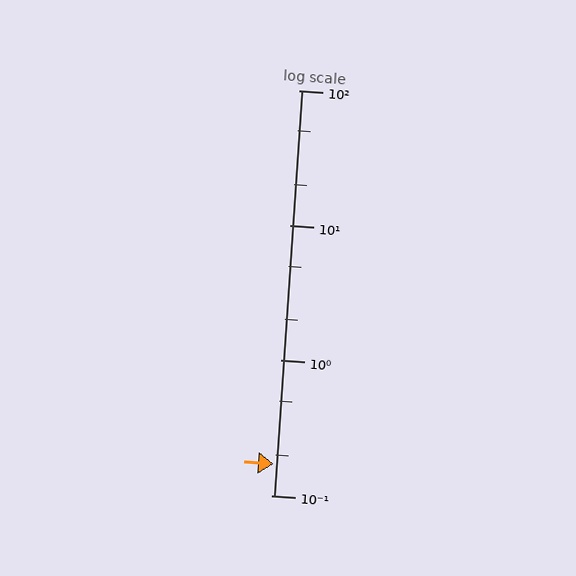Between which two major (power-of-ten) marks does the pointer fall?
The pointer is between 0.1 and 1.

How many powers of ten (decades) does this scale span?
The scale spans 3 decades, from 0.1 to 100.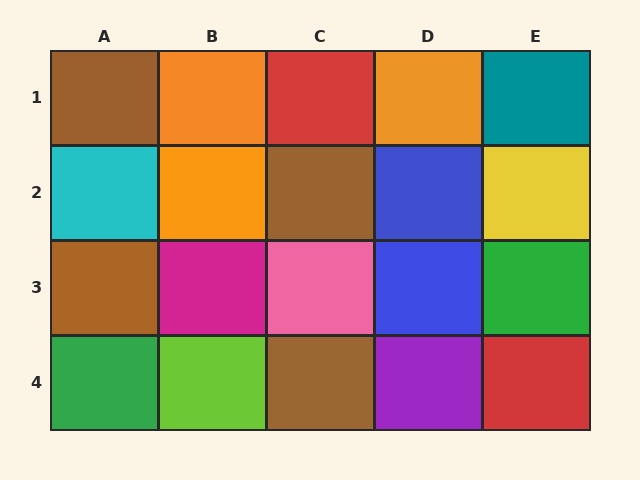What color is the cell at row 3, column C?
Pink.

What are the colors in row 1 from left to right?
Brown, orange, red, orange, teal.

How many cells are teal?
1 cell is teal.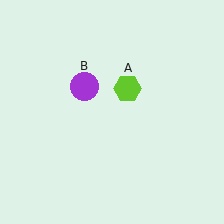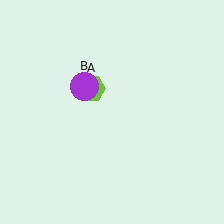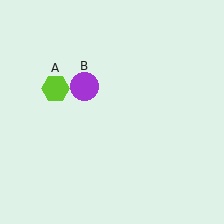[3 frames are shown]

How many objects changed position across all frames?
1 object changed position: lime hexagon (object A).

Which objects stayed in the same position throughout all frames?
Purple circle (object B) remained stationary.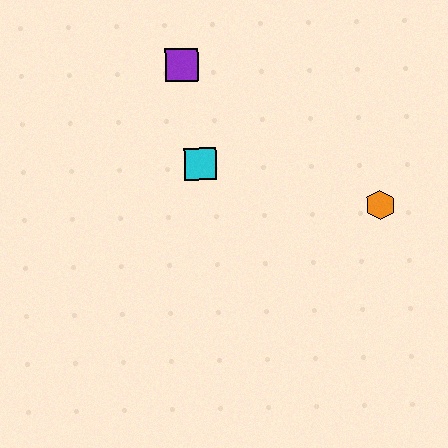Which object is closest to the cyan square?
The purple square is closest to the cyan square.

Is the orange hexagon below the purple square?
Yes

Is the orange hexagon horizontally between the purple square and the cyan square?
No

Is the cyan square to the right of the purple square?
Yes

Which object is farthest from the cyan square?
The orange hexagon is farthest from the cyan square.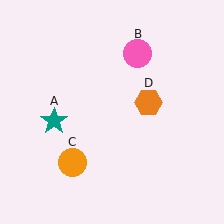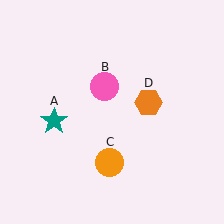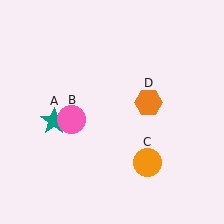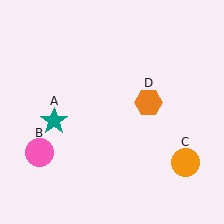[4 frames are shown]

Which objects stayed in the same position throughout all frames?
Teal star (object A) and orange hexagon (object D) remained stationary.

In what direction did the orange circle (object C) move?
The orange circle (object C) moved right.